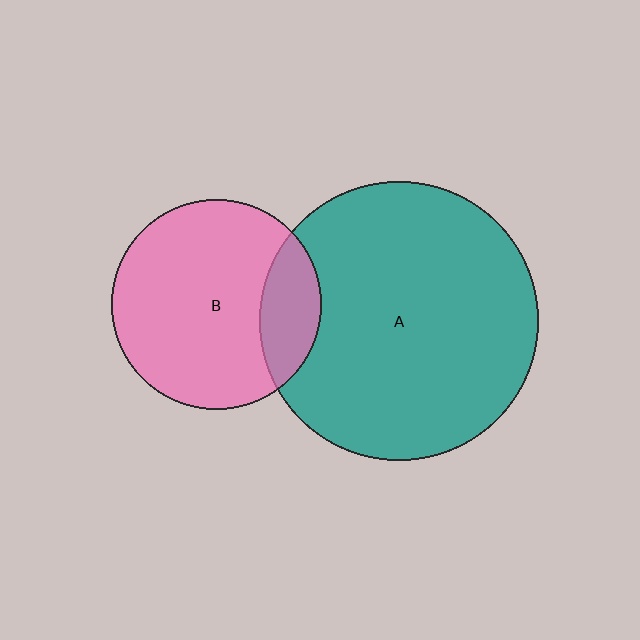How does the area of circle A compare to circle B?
Approximately 1.8 times.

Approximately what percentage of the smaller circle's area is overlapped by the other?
Approximately 20%.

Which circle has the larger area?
Circle A (teal).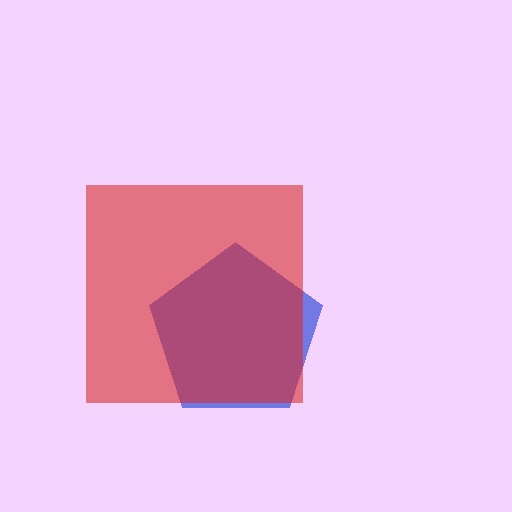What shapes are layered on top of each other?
The layered shapes are: a blue pentagon, a red square.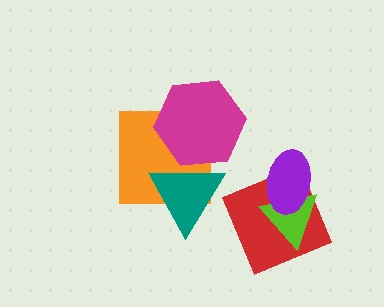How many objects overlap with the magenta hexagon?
2 objects overlap with the magenta hexagon.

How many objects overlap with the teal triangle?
2 objects overlap with the teal triangle.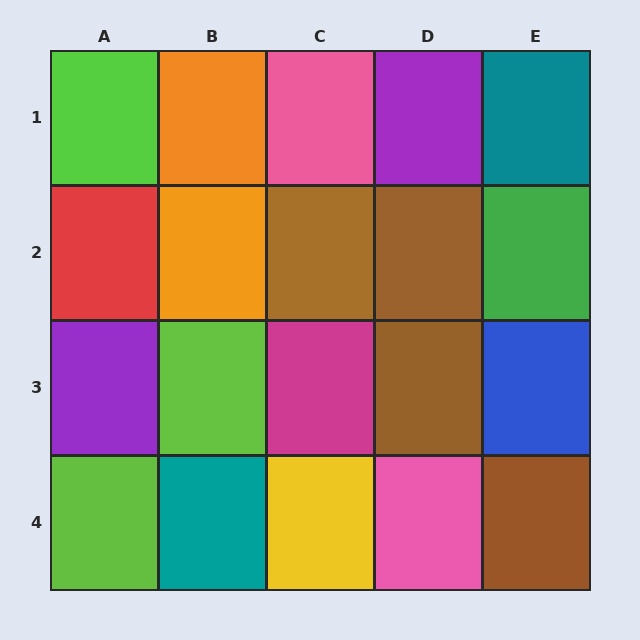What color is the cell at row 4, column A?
Lime.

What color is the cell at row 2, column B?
Orange.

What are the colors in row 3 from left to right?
Purple, lime, magenta, brown, blue.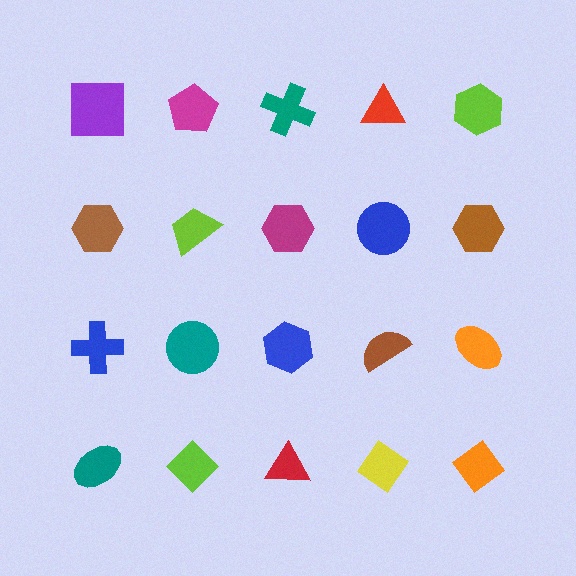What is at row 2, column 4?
A blue circle.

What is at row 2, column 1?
A brown hexagon.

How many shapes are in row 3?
5 shapes.